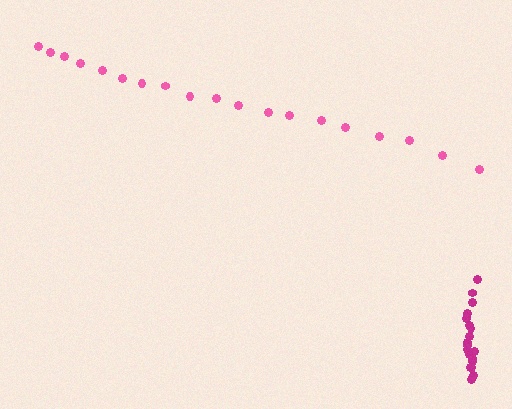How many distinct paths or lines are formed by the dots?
There are 2 distinct paths.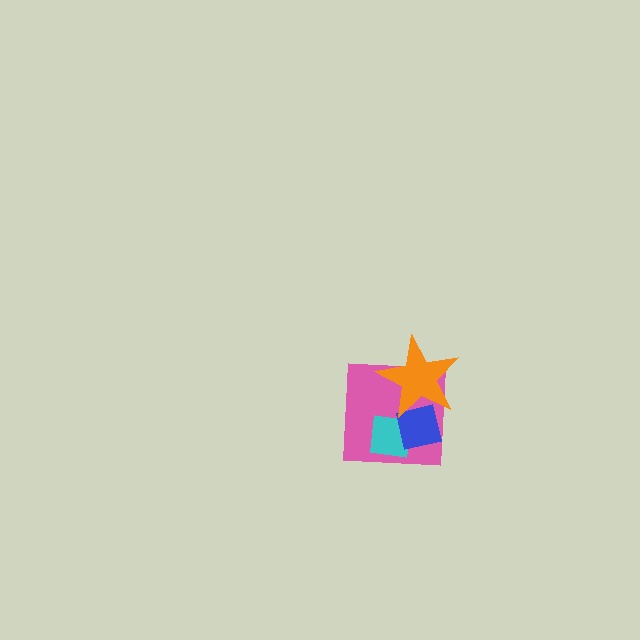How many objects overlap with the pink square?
3 objects overlap with the pink square.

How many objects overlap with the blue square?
3 objects overlap with the blue square.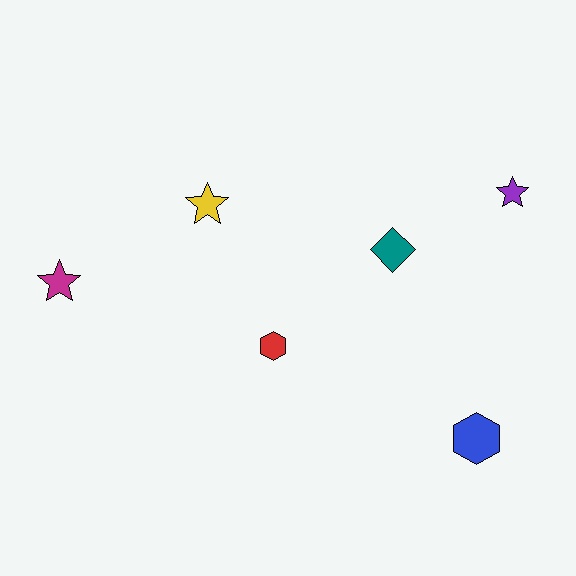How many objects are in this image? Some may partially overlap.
There are 6 objects.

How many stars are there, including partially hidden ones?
There are 3 stars.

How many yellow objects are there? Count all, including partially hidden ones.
There is 1 yellow object.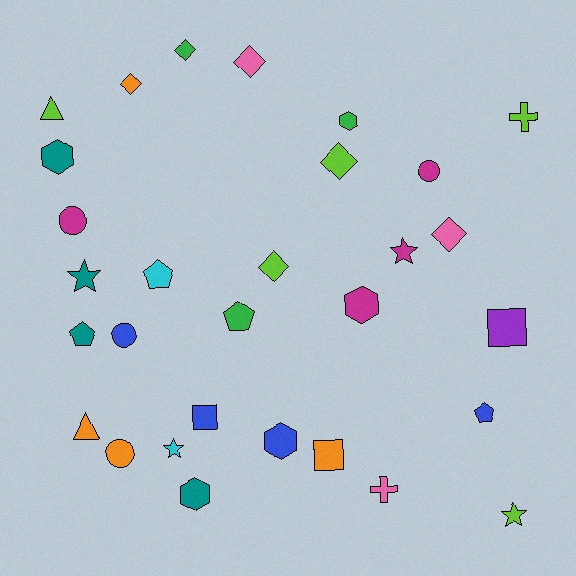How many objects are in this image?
There are 30 objects.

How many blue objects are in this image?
There are 4 blue objects.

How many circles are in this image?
There are 4 circles.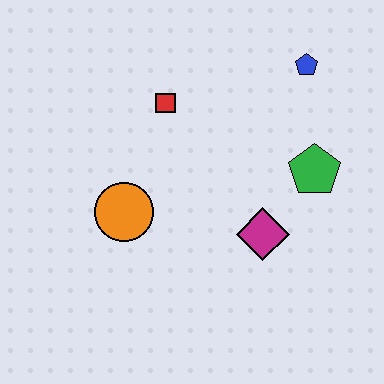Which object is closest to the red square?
The orange circle is closest to the red square.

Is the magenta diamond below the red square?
Yes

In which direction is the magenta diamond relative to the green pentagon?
The magenta diamond is below the green pentagon.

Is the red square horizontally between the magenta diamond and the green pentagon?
No